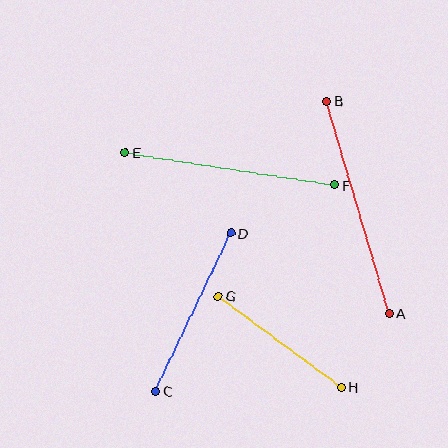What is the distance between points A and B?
The distance is approximately 221 pixels.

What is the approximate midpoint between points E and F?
The midpoint is at approximately (230, 169) pixels.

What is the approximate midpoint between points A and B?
The midpoint is at approximately (358, 207) pixels.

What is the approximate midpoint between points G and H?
The midpoint is at approximately (280, 342) pixels.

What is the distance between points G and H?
The distance is approximately 153 pixels.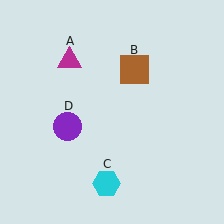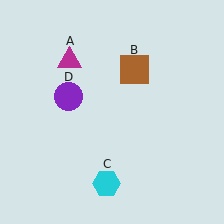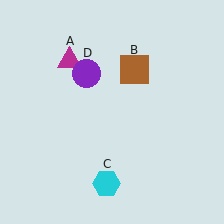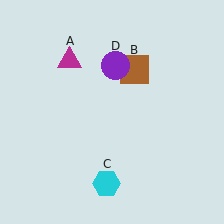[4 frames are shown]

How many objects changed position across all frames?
1 object changed position: purple circle (object D).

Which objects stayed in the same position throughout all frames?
Magenta triangle (object A) and brown square (object B) and cyan hexagon (object C) remained stationary.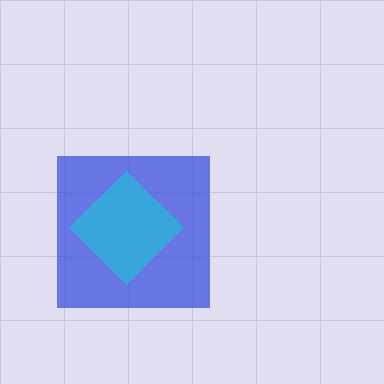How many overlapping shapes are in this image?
There are 2 overlapping shapes in the image.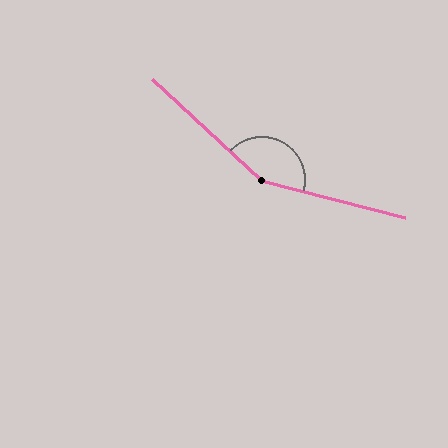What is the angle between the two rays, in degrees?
Approximately 152 degrees.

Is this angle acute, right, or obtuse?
It is obtuse.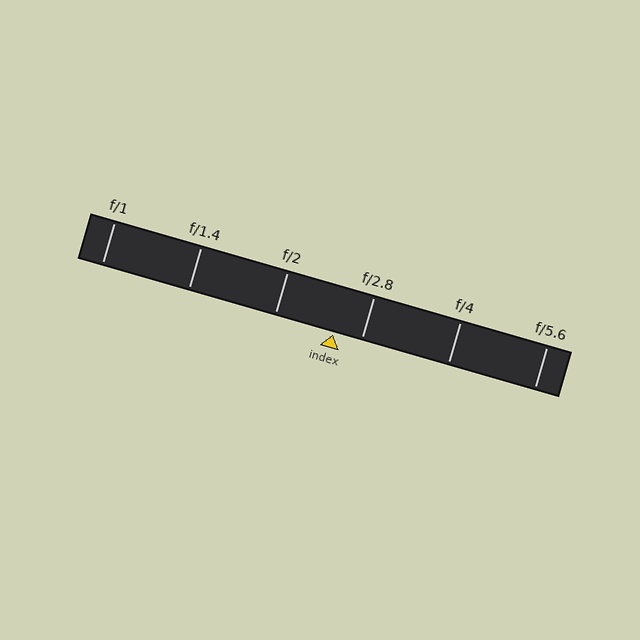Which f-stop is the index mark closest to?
The index mark is closest to f/2.8.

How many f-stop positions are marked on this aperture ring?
There are 6 f-stop positions marked.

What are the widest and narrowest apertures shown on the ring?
The widest aperture shown is f/1 and the narrowest is f/5.6.